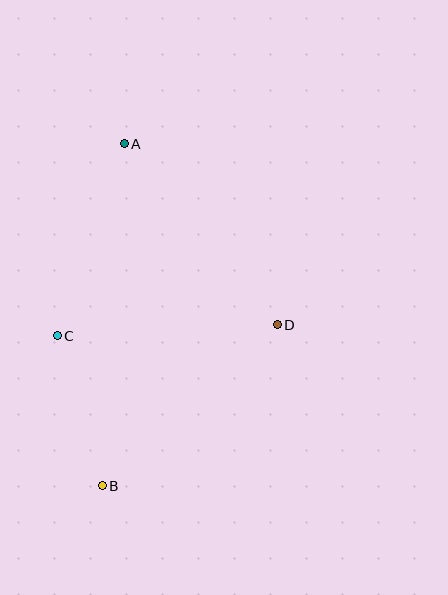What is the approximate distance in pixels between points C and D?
The distance between C and D is approximately 220 pixels.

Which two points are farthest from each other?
Points A and B are farthest from each other.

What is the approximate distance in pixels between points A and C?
The distance between A and C is approximately 204 pixels.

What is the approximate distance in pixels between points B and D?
The distance between B and D is approximately 238 pixels.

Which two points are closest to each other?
Points B and C are closest to each other.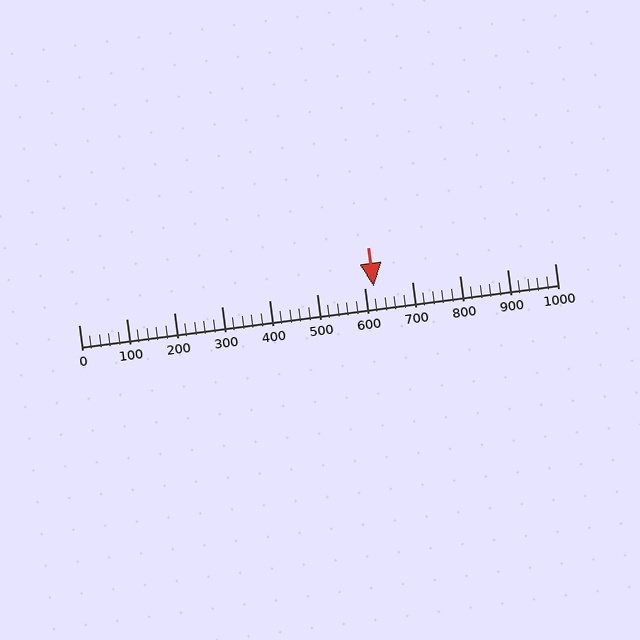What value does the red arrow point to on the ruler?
The red arrow points to approximately 620.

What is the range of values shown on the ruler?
The ruler shows values from 0 to 1000.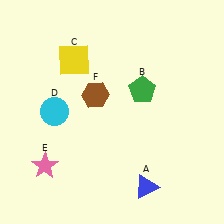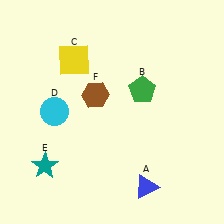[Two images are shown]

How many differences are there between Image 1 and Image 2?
There is 1 difference between the two images.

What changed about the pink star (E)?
In Image 1, E is pink. In Image 2, it changed to teal.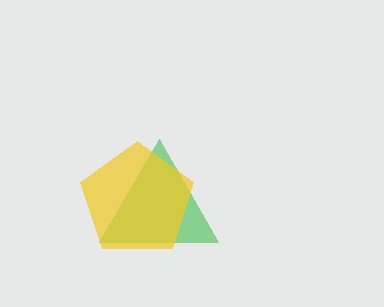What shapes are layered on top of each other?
The layered shapes are: a green triangle, a yellow pentagon.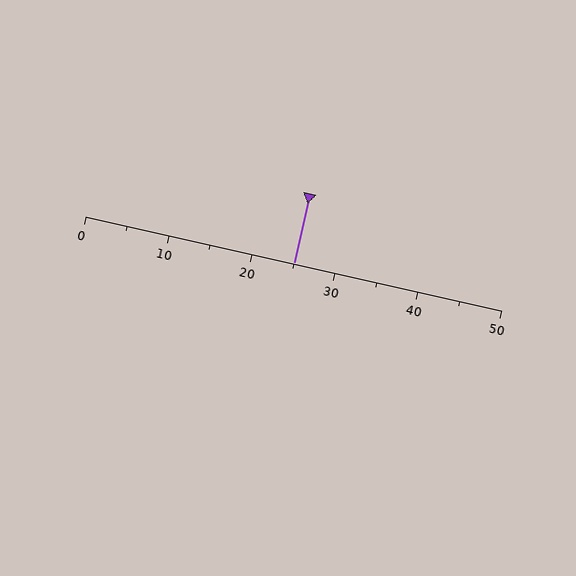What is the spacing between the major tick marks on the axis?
The major ticks are spaced 10 apart.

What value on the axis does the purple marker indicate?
The marker indicates approximately 25.